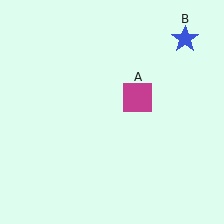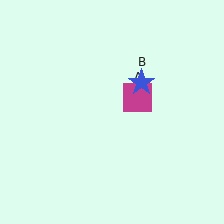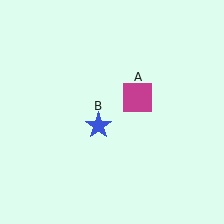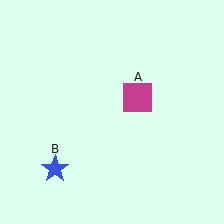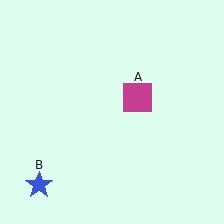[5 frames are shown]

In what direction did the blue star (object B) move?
The blue star (object B) moved down and to the left.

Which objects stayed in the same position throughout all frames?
Magenta square (object A) remained stationary.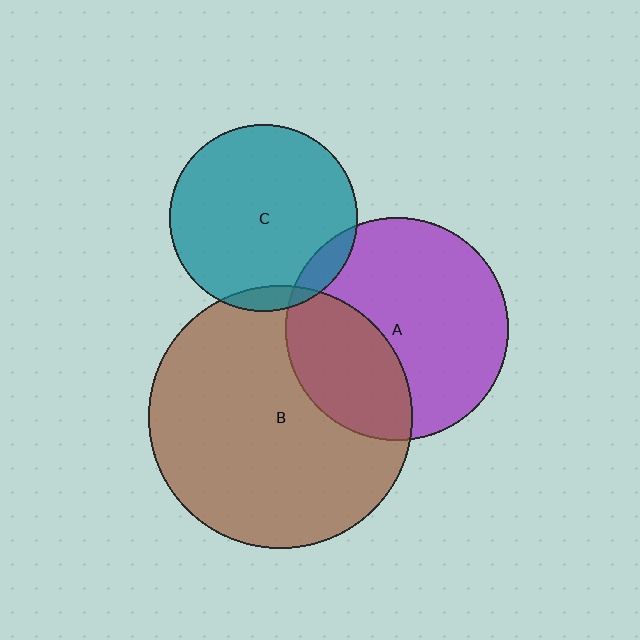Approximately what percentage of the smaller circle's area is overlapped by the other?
Approximately 5%.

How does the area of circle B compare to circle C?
Approximately 2.0 times.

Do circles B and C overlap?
Yes.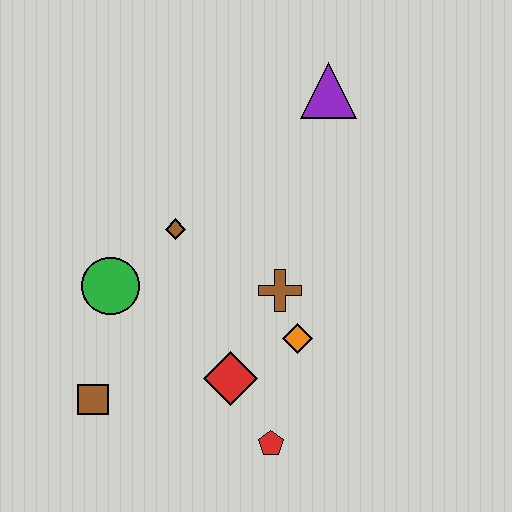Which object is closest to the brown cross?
The orange diamond is closest to the brown cross.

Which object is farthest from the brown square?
The purple triangle is farthest from the brown square.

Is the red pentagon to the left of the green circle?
No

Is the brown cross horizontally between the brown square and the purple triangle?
Yes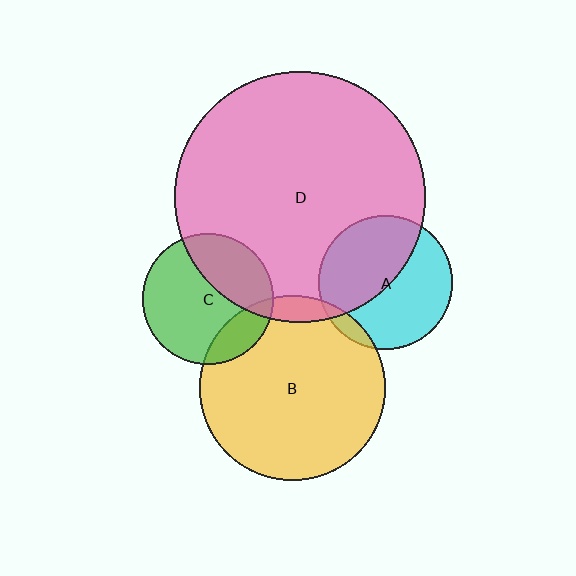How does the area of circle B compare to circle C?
Approximately 2.0 times.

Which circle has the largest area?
Circle D (pink).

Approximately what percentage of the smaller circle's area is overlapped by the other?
Approximately 50%.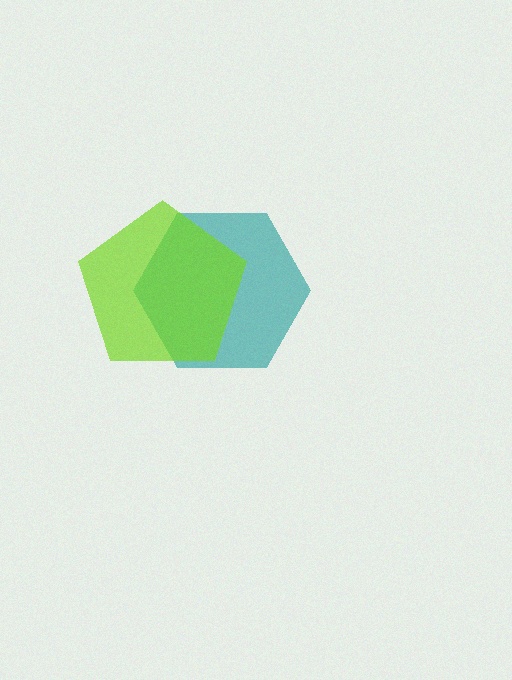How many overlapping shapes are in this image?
There are 2 overlapping shapes in the image.